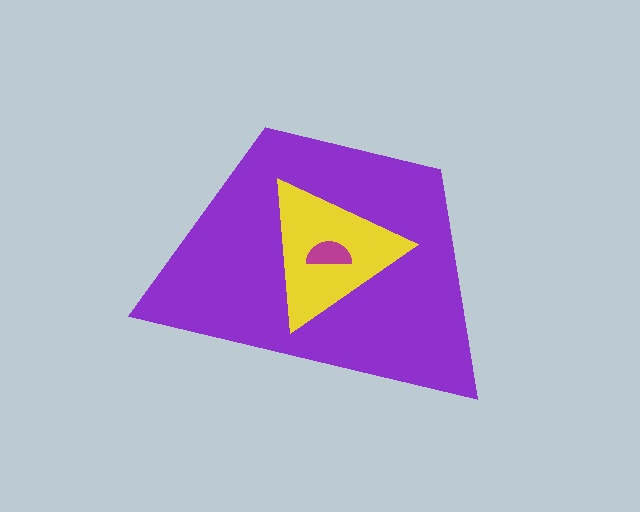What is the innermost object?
The magenta semicircle.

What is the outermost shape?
The purple trapezoid.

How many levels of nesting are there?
3.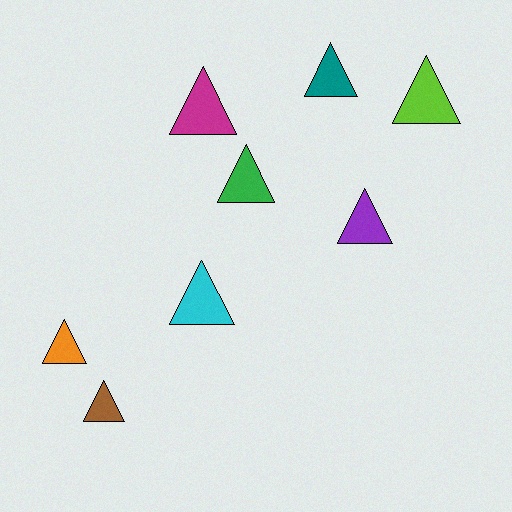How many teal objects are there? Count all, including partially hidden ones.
There is 1 teal object.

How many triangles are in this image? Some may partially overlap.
There are 8 triangles.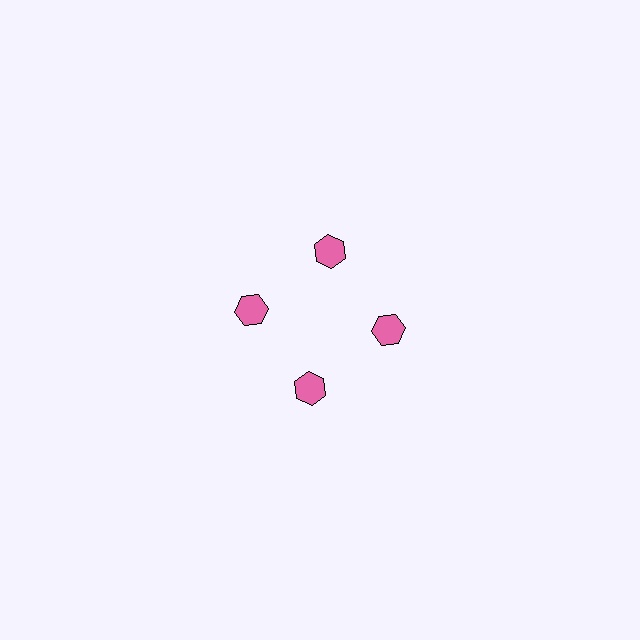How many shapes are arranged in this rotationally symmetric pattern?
There are 4 shapes, arranged in 4 groups of 1.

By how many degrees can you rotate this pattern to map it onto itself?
The pattern maps onto itself every 90 degrees of rotation.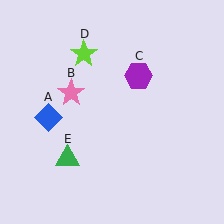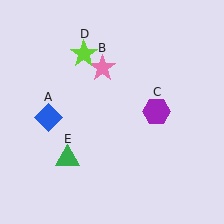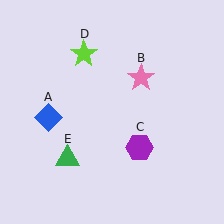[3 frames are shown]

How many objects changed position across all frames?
2 objects changed position: pink star (object B), purple hexagon (object C).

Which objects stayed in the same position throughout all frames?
Blue diamond (object A) and lime star (object D) and green triangle (object E) remained stationary.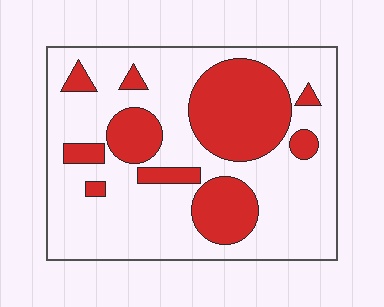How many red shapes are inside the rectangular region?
10.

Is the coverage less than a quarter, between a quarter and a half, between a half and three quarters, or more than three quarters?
Between a quarter and a half.